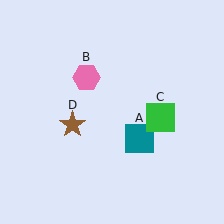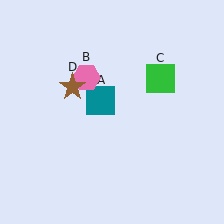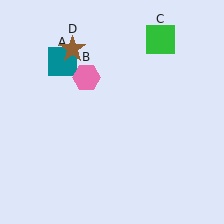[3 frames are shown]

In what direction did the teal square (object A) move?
The teal square (object A) moved up and to the left.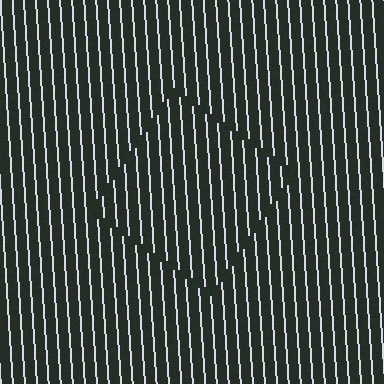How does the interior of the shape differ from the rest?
The interior of the shape contains the same grating, shifted by half a period — the contour is defined by the phase discontinuity where line-ends from the inner and outer gratings abut.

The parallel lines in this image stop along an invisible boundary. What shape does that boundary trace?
An illusory square. The interior of the shape contains the same grating, shifted by half a period — the contour is defined by the phase discontinuity where line-ends from the inner and outer gratings abut.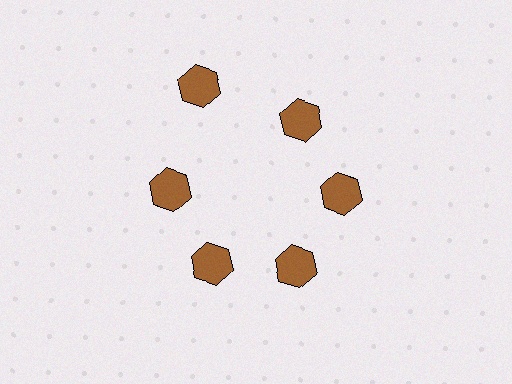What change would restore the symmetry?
The symmetry would be restored by moving it inward, back onto the ring so that all 6 hexagons sit at equal angles and equal distance from the center.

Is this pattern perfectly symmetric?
No. The 6 brown hexagons are arranged in a ring, but one element near the 11 o'clock position is pushed outward from the center, breaking the 6-fold rotational symmetry.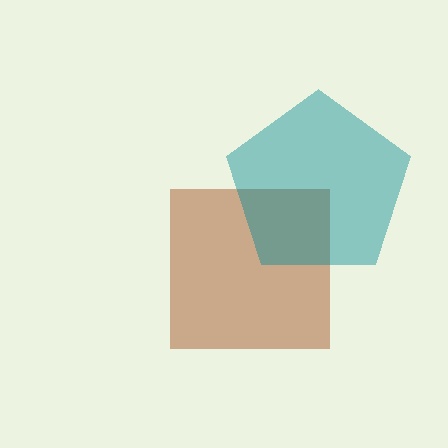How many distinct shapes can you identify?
There are 2 distinct shapes: a brown square, a teal pentagon.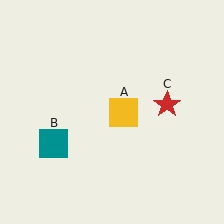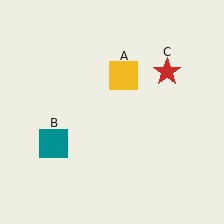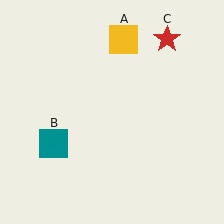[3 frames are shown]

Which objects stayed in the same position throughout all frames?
Teal square (object B) remained stationary.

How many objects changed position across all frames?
2 objects changed position: yellow square (object A), red star (object C).